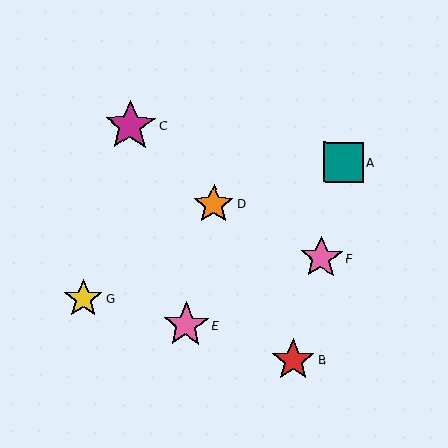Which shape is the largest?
The magenta star (labeled C) is the largest.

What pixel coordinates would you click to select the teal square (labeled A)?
Click at (343, 163) to select the teal square A.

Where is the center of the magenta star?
The center of the magenta star is at (130, 126).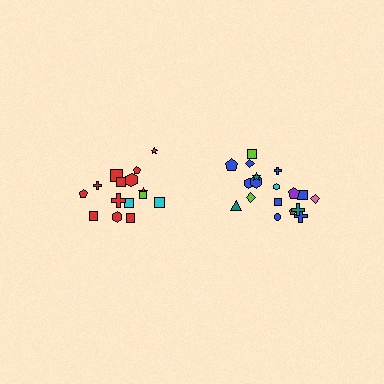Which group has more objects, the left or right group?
The right group.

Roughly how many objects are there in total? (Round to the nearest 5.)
Roughly 35 objects in total.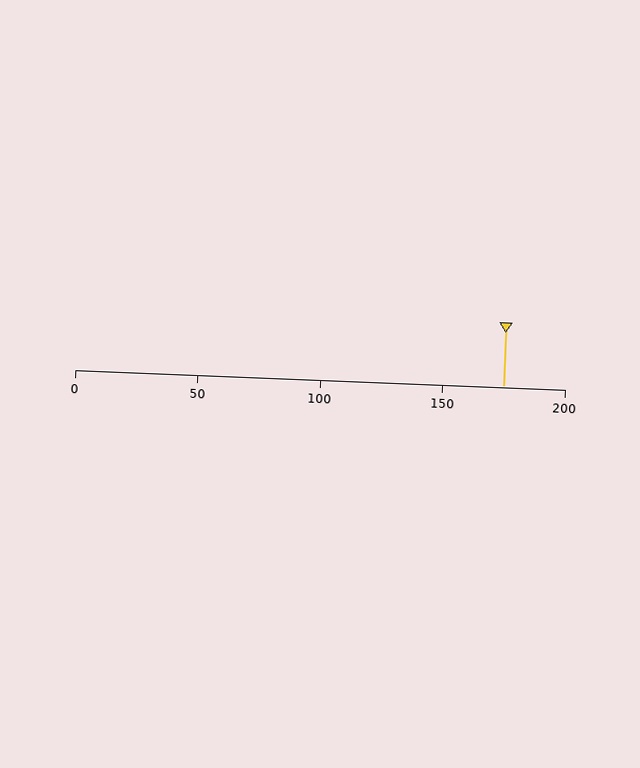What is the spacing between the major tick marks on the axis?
The major ticks are spaced 50 apart.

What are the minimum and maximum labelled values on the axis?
The axis runs from 0 to 200.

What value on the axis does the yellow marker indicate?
The marker indicates approximately 175.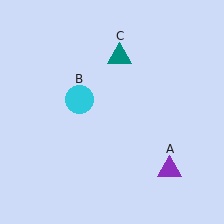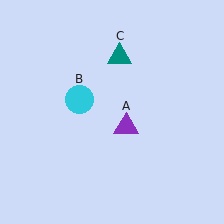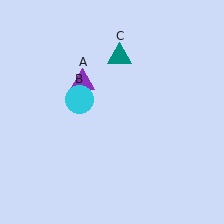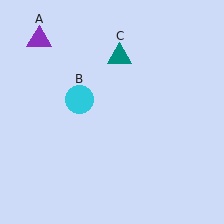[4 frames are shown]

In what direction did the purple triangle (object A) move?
The purple triangle (object A) moved up and to the left.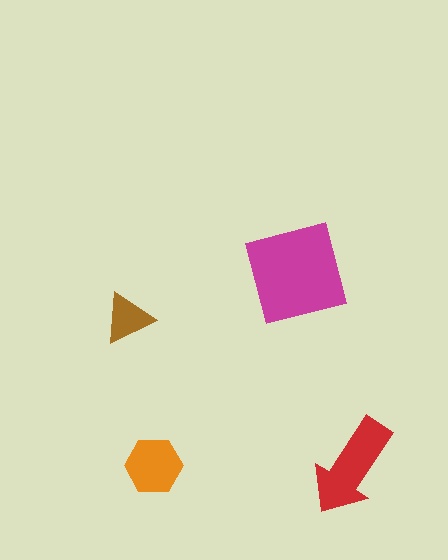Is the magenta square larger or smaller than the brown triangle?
Larger.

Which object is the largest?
The magenta square.